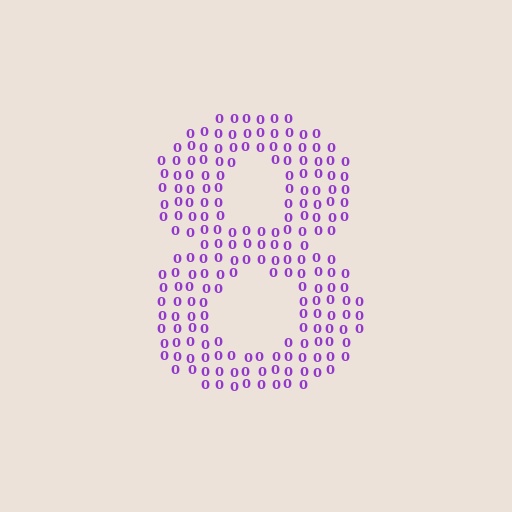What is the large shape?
The large shape is the digit 8.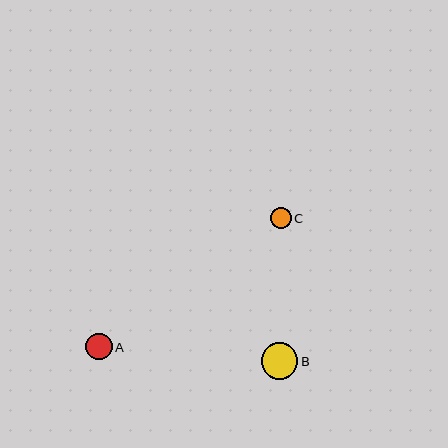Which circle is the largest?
Circle B is the largest with a size of approximately 37 pixels.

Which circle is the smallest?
Circle C is the smallest with a size of approximately 21 pixels.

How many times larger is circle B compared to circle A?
Circle B is approximately 1.4 times the size of circle A.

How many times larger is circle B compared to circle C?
Circle B is approximately 1.7 times the size of circle C.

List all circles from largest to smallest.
From largest to smallest: B, A, C.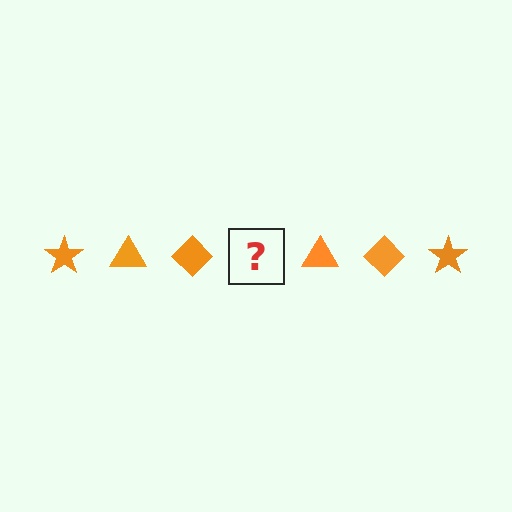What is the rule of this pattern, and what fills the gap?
The rule is that the pattern cycles through star, triangle, diamond shapes in orange. The gap should be filled with an orange star.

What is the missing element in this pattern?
The missing element is an orange star.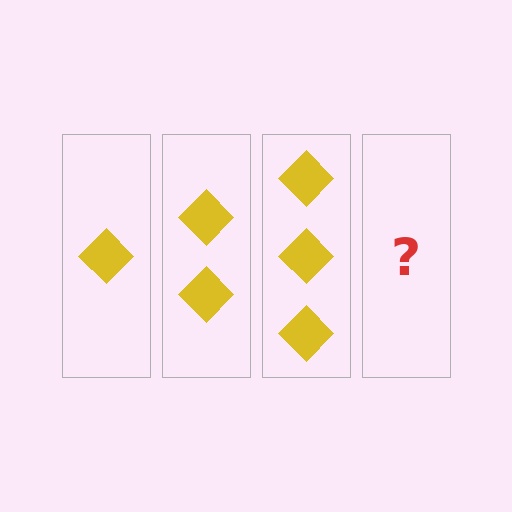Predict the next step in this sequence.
The next step is 4 diamonds.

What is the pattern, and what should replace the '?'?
The pattern is that each step adds one more diamond. The '?' should be 4 diamonds.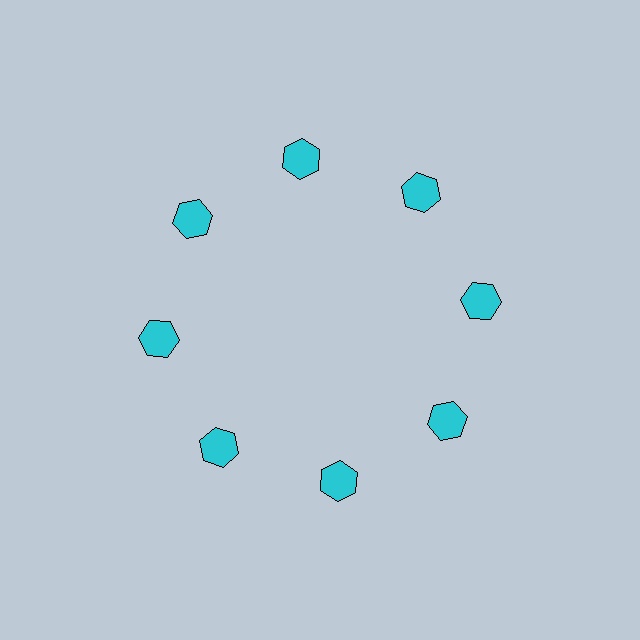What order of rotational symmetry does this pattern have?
This pattern has 8-fold rotational symmetry.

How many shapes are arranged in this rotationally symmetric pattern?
There are 8 shapes, arranged in 8 groups of 1.